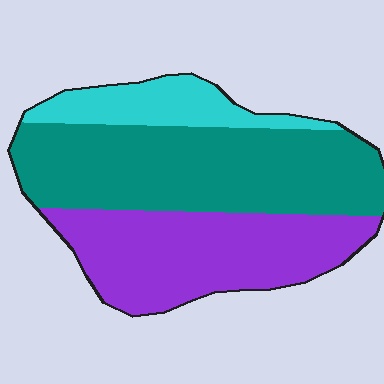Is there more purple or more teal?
Teal.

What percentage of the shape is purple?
Purple takes up between a third and a half of the shape.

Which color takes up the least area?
Cyan, at roughly 15%.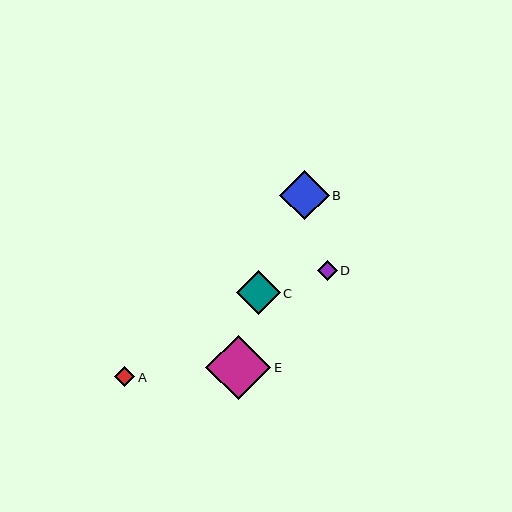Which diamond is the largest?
Diamond E is the largest with a size of approximately 65 pixels.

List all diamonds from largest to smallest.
From largest to smallest: E, B, C, A, D.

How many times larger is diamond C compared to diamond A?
Diamond C is approximately 2.2 times the size of diamond A.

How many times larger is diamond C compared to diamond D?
Diamond C is approximately 2.2 times the size of diamond D.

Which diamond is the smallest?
Diamond D is the smallest with a size of approximately 20 pixels.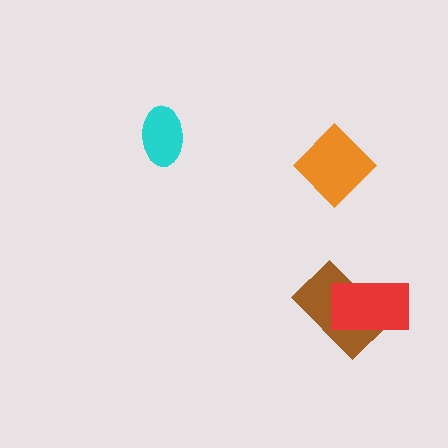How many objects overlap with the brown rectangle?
1 object overlaps with the brown rectangle.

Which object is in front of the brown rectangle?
The red rectangle is in front of the brown rectangle.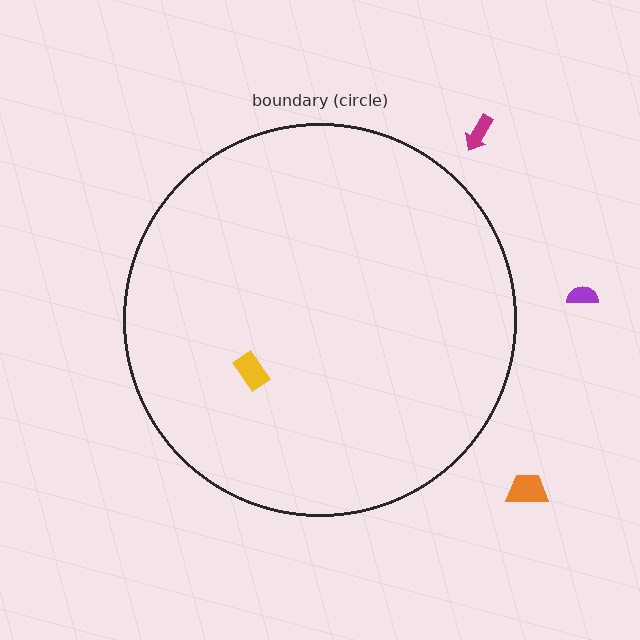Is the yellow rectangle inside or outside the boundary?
Inside.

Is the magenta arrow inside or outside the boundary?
Outside.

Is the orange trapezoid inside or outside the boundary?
Outside.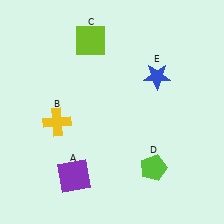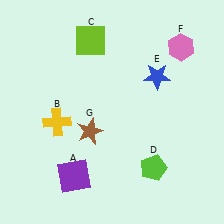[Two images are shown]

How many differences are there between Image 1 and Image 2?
There are 2 differences between the two images.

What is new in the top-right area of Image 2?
A pink hexagon (F) was added in the top-right area of Image 2.